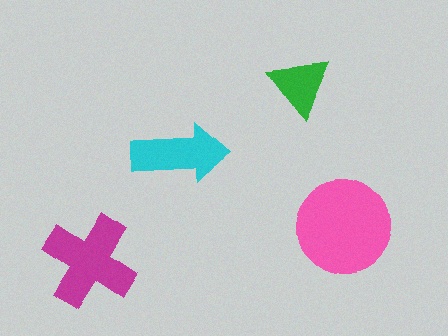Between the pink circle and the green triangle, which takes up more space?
The pink circle.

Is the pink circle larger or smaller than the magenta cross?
Larger.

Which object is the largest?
The pink circle.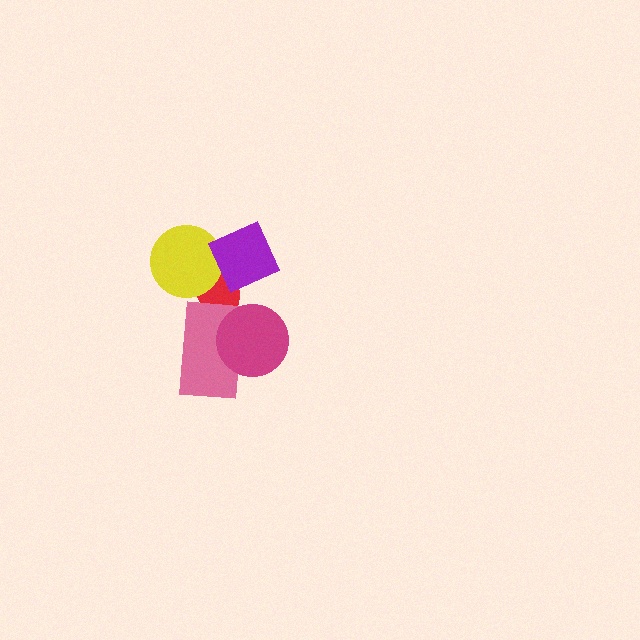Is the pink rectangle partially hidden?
Yes, it is partially covered by another shape.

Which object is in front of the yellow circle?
The purple diamond is in front of the yellow circle.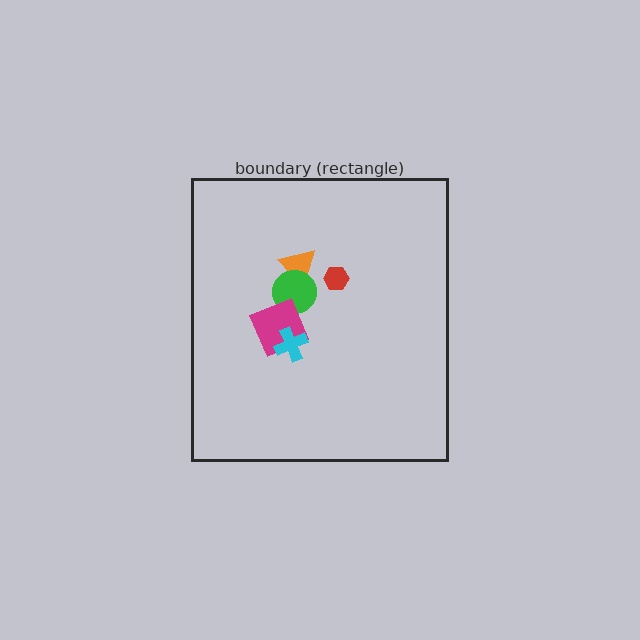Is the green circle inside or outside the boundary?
Inside.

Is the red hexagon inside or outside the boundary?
Inside.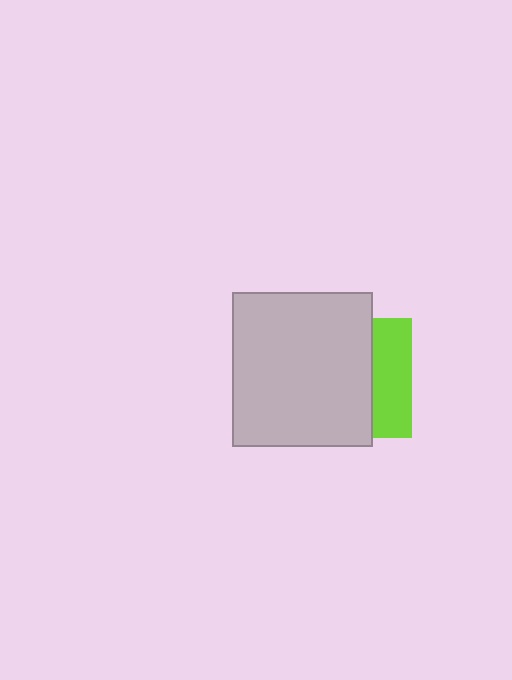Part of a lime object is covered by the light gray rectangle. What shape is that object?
It is a square.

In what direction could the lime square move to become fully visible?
The lime square could move right. That would shift it out from behind the light gray rectangle entirely.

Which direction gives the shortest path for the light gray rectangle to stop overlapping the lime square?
Moving left gives the shortest separation.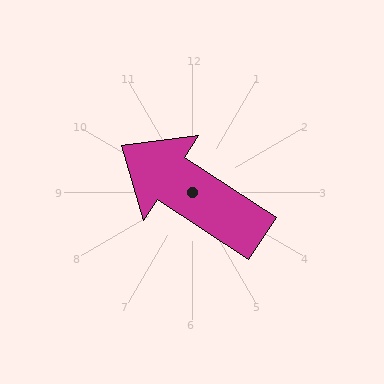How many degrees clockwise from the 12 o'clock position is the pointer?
Approximately 303 degrees.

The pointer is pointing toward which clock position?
Roughly 10 o'clock.